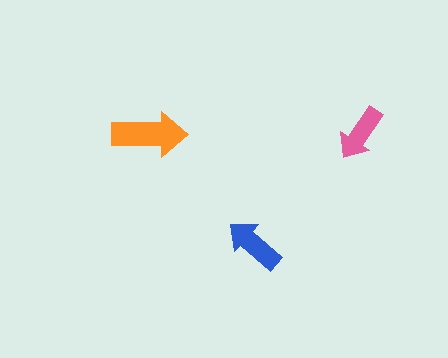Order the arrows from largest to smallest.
the orange one, the blue one, the pink one.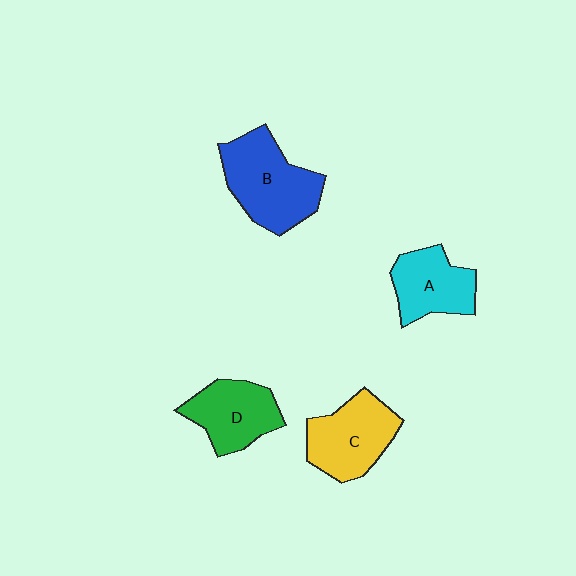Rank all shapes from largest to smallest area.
From largest to smallest: B (blue), C (yellow), D (green), A (cyan).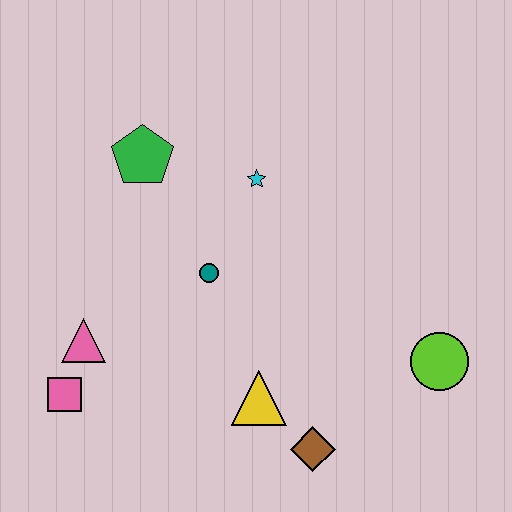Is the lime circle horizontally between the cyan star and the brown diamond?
No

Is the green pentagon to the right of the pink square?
Yes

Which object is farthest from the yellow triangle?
The green pentagon is farthest from the yellow triangle.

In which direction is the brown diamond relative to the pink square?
The brown diamond is to the right of the pink square.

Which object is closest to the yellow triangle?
The brown diamond is closest to the yellow triangle.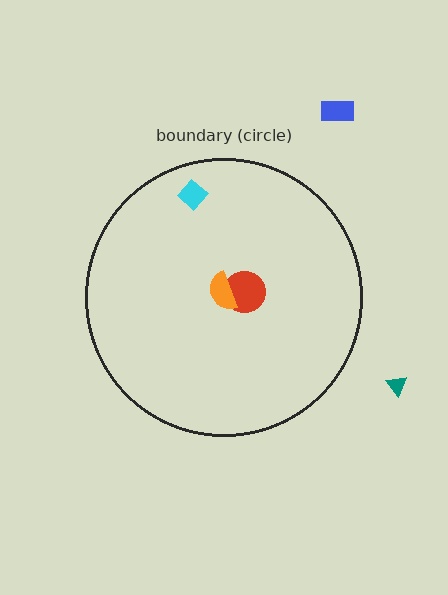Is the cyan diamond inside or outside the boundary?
Inside.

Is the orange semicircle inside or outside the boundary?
Inside.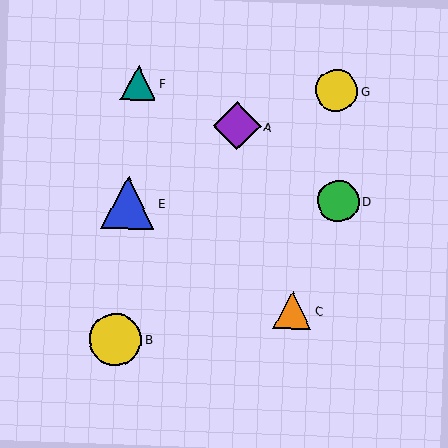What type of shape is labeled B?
Shape B is a yellow circle.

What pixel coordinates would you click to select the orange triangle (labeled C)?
Click at (293, 311) to select the orange triangle C.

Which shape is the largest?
The blue triangle (labeled E) is the largest.